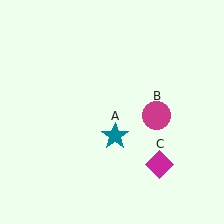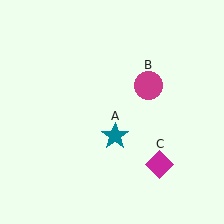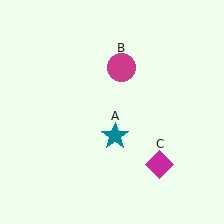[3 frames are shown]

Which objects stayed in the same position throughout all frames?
Teal star (object A) and magenta diamond (object C) remained stationary.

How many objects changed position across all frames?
1 object changed position: magenta circle (object B).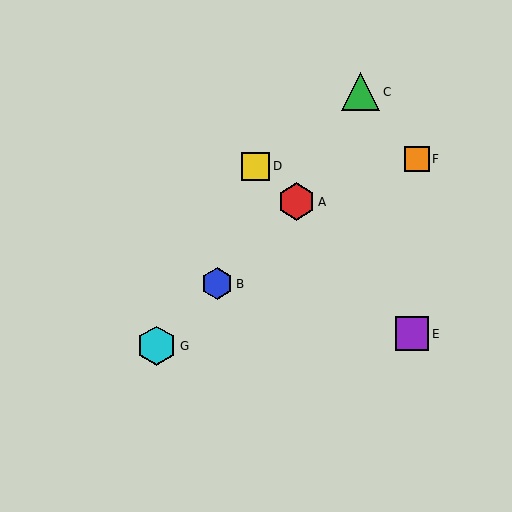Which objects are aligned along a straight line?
Objects A, B, G are aligned along a straight line.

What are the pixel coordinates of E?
Object E is at (412, 334).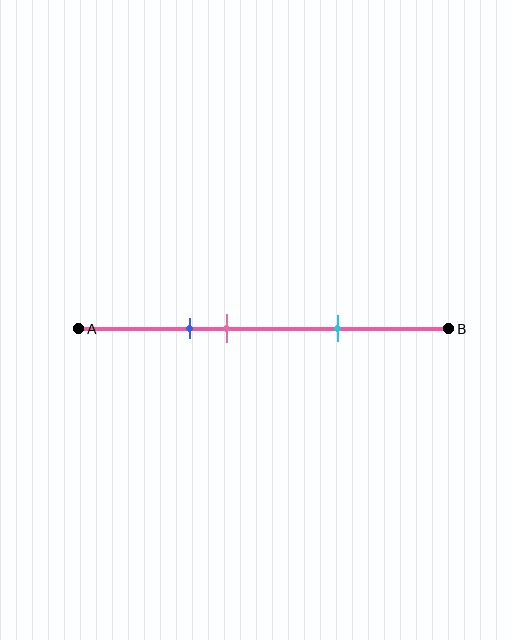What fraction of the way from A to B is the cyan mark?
The cyan mark is approximately 70% (0.7) of the way from A to B.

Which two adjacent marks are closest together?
The blue and pink marks are the closest adjacent pair.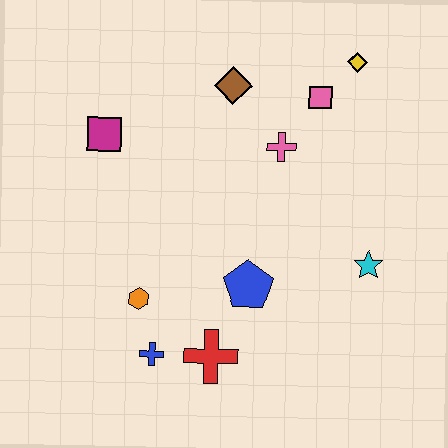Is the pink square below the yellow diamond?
Yes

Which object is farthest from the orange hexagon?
The yellow diamond is farthest from the orange hexagon.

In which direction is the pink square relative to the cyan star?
The pink square is above the cyan star.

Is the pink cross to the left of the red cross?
No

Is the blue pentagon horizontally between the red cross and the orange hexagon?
No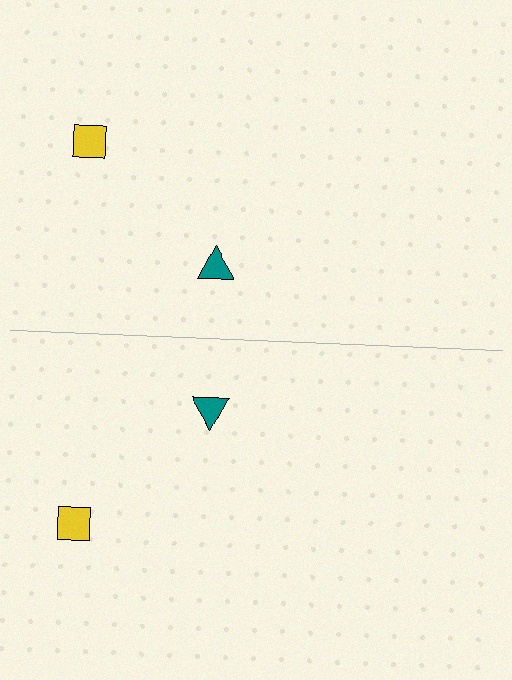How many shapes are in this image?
There are 4 shapes in this image.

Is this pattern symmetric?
Yes, this pattern has bilateral (reflection) symmetry.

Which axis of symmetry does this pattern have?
The pattern has a horizontal axis of symmetry running through the center of the image.